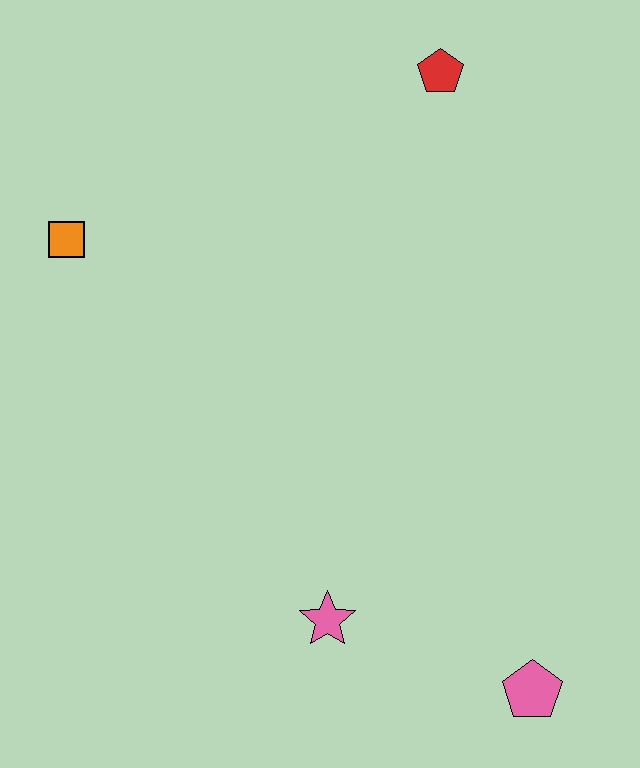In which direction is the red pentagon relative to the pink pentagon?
The red pentagon is above the pink pentagon.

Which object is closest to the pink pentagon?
The pink star is closest to the pink pentagon.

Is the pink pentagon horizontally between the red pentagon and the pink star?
No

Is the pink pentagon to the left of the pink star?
No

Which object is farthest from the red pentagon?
The pink pentagon is farthest from the red pentagon.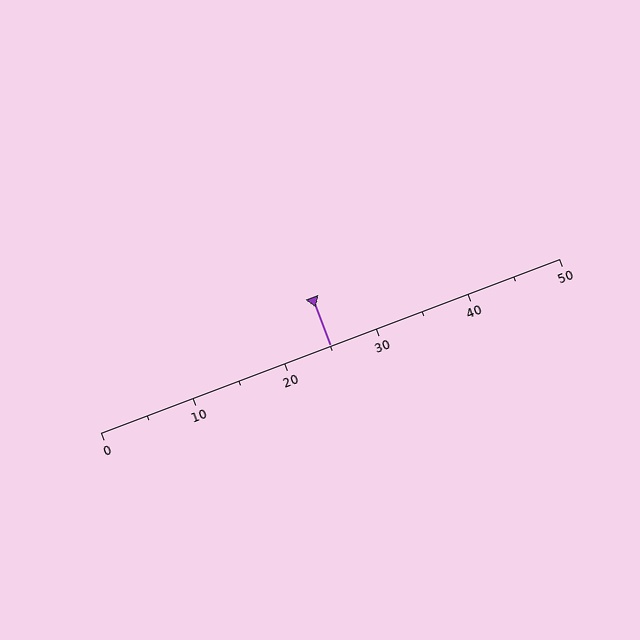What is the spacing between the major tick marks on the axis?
The major ticks are spaced 10 apart.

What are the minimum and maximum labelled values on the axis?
The axis runs from 0 to 50.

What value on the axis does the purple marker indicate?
The marker indicates approximately 25.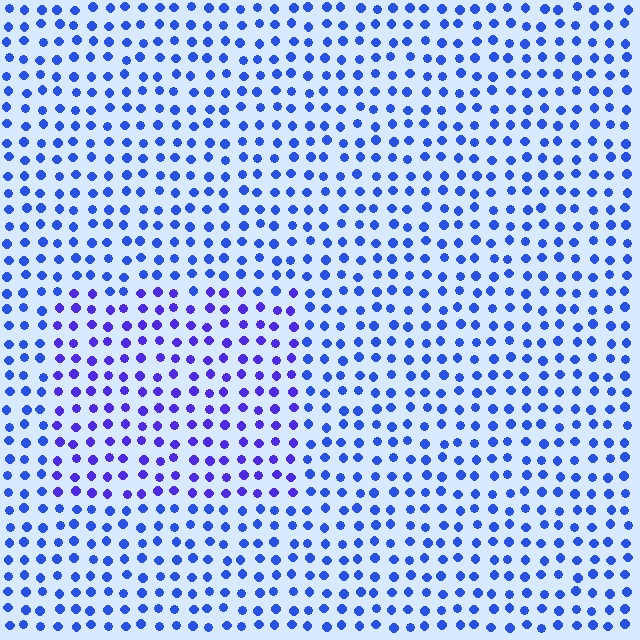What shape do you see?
I see a rectangle.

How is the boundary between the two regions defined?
The boundary is defined purely by a slight shift in hue (about 25 degrees). Spacing, size, and orientation are identical on both sides.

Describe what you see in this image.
The image is filled with small blue elements in a uniform arrangement. A rectangle-shaped region is visible where the elements are tinted to a slightly different hue, forming a subtle color boundary.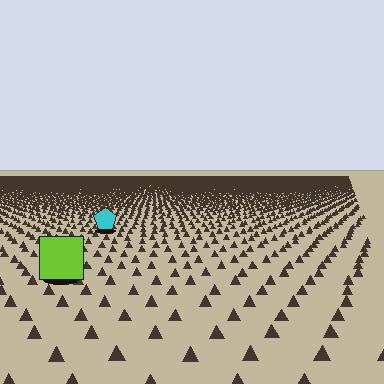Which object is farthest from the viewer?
The cyan pentagon is farthest from the viewer. It appears smaller and the ground texture around it is denser.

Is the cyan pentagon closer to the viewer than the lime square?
No. The lime square is closer — you can tell from the texture gradient: the ground texture is coarser near it.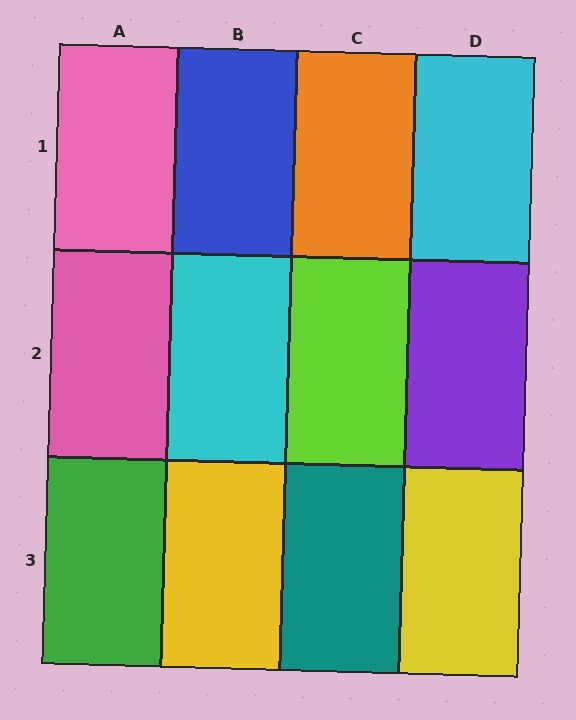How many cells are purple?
1 cell is purple.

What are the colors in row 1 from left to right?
Pink, blue, orange, cyan.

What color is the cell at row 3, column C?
Teal.